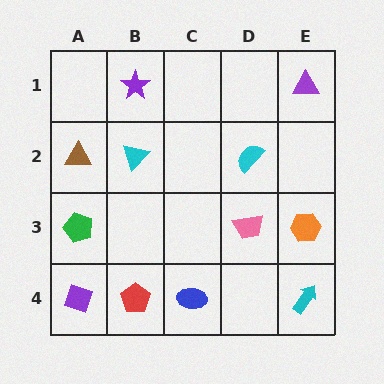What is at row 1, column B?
A purple star.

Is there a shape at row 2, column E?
No, that cell is empty.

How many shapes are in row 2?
3 shapes.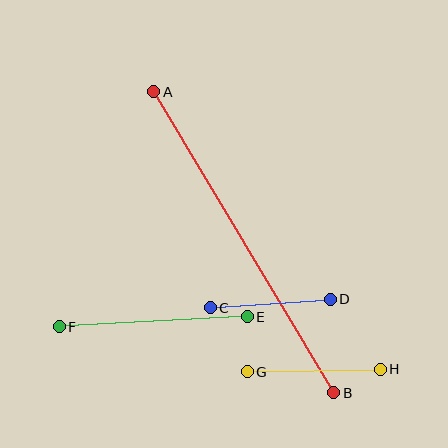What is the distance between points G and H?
The distance is approximately 133 pixels.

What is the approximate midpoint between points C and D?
The midpoint is at approximately (270, 303) pixels.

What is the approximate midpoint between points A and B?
The midpoint is at approximately (244, 242) pixels.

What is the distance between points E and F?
The distance is approximately 188 pixels.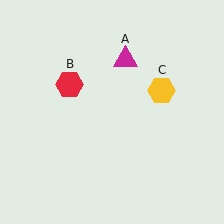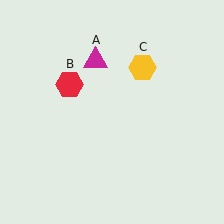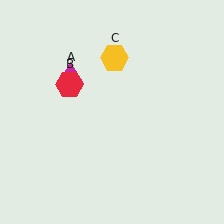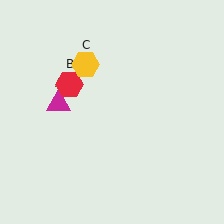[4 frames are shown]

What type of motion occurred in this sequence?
The magenta triangle (object A), yellow hexagon (object C) rotated counterclockwise around the center of the scene.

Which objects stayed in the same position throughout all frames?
Red hexagon (object B) remained stationary.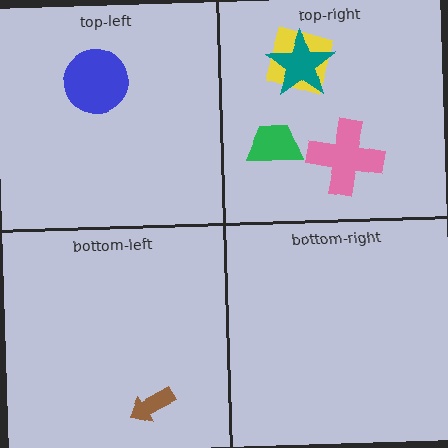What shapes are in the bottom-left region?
The brown arrow.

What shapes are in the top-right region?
The green trapezoid, the yellow diamond, the teal star, the pink cross.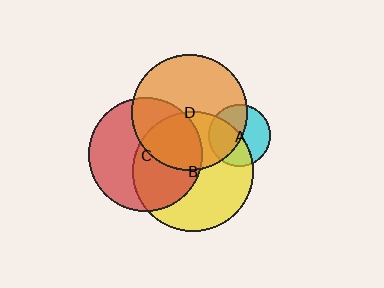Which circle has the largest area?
Circle B (yellow).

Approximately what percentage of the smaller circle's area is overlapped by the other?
Approximately 50%.